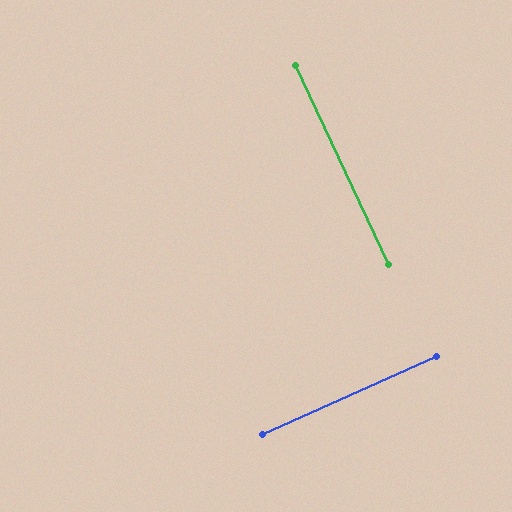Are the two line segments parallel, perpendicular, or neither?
Perpendicular — they meet at approximately 89°.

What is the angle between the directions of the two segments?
Approximately 89 degrees.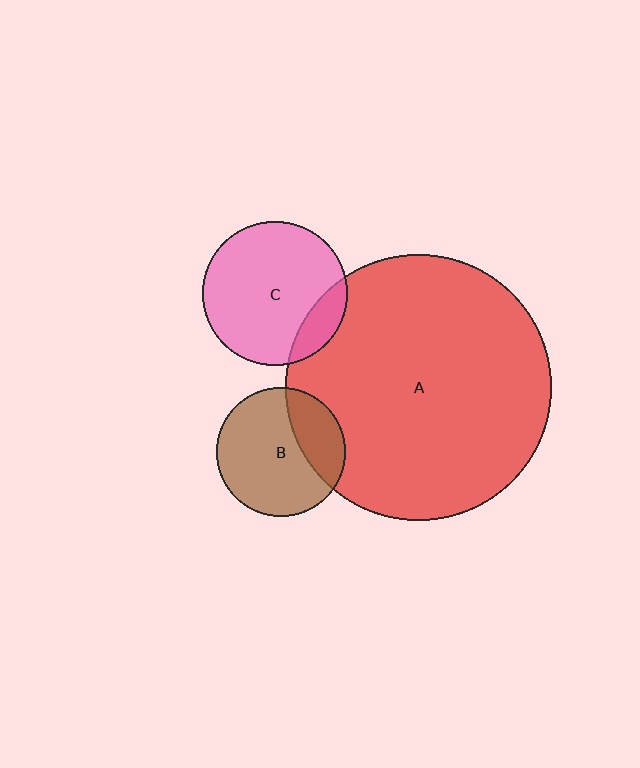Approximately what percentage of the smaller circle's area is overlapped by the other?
Approximately 15%.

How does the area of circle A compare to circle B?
Approximately 4.3 times.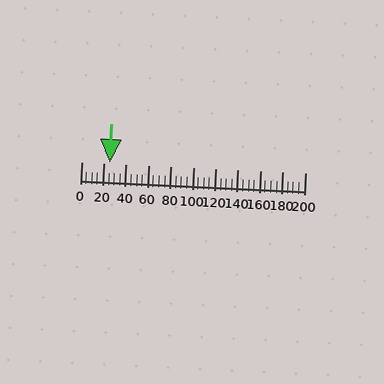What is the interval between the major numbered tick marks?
The major tick marks are spaced 20 units apart.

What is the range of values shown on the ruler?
The ruler shows values from 0 to 200.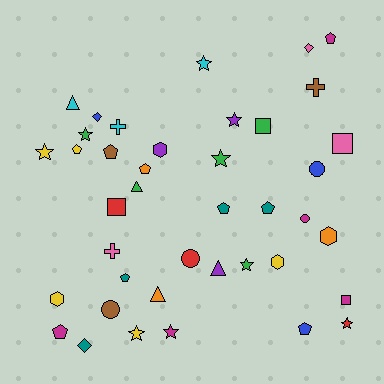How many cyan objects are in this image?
There are 3 cyan objects.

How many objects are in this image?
There are 40 objects.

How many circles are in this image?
There are 4 circles.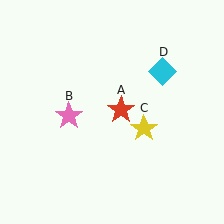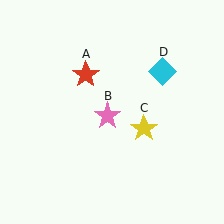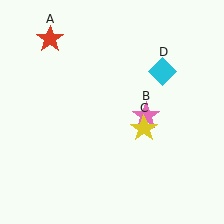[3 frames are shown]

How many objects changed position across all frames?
2 objects changed position: red star (object A), pink star (object B).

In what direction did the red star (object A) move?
The red star (object A) moved up and to the left.